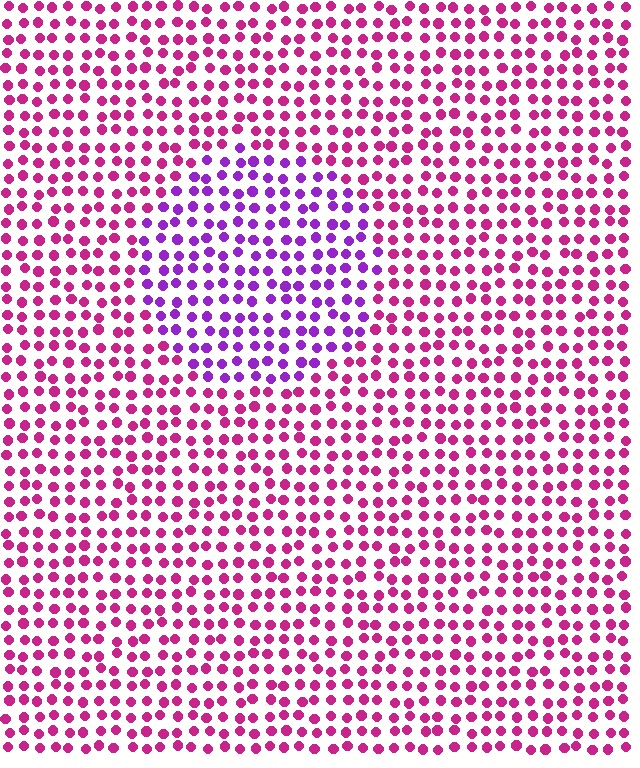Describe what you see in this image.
The image is filled with small magenta elements in a uniform arrangement. A circle-shaped region is visible where the elements are tinted to a slightly different hue, forming a subtle color boundary.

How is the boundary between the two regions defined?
The boundary is defined purely by a slight shift in hue (about 41 degrees). Spacing, size, and orientation are identical on both sides.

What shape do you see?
I see a circle.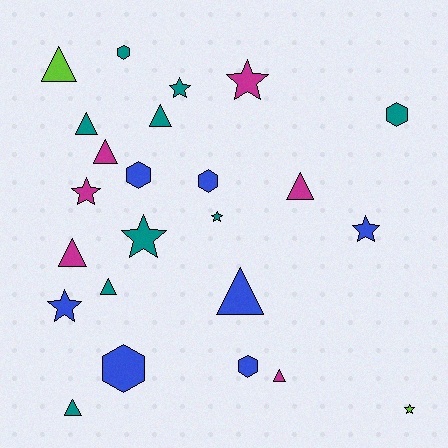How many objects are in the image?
There are 24 objects.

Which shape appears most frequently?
Triangle, with 10 objects.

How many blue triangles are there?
There is 1 blue triangle.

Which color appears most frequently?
Teal, with 9 objects.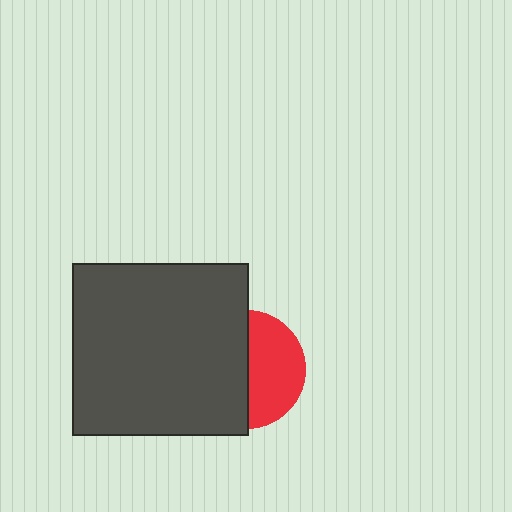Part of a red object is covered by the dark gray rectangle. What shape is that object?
It is a circle.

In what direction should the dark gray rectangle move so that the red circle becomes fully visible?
The dark gray rectangle should move left. That is the shortest direction to clear the overlap and leave the red circle fully visible.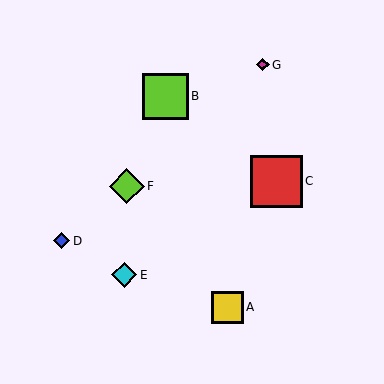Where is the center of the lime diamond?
The center of the lime diamond is at (127, 186).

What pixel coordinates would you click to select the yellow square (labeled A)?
Click at (227, 308) to select the yellow square A.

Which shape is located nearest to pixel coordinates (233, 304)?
The yellow square (labeled A) at (227, 308) is nearest to that location.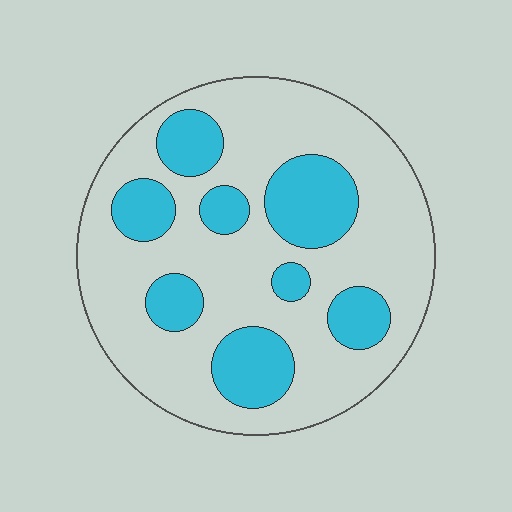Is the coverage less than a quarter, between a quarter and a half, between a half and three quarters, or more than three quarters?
Between a quarter and a half.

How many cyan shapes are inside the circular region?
8.